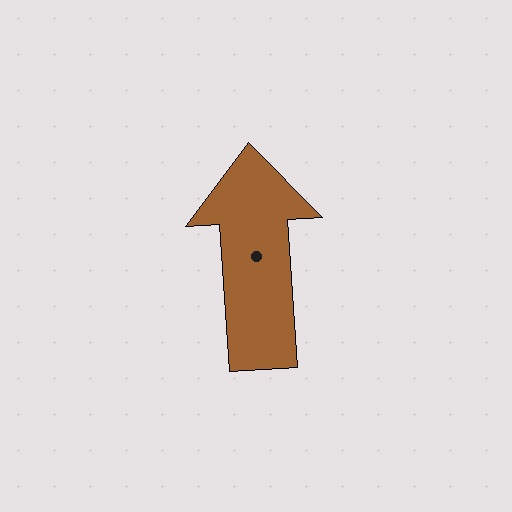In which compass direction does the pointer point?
North.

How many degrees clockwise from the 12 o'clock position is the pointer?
Approximately 356 degrees.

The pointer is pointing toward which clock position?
Roughly 12 o'clock.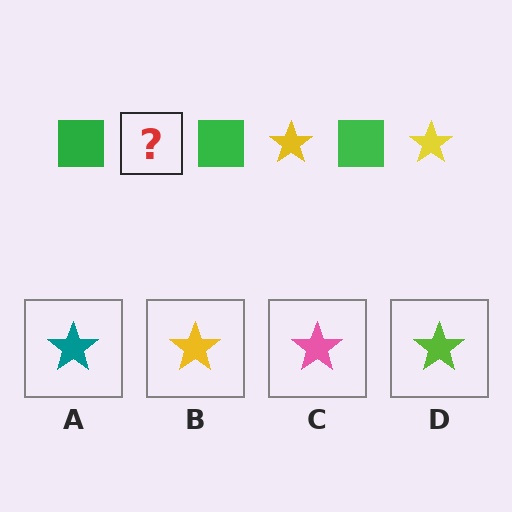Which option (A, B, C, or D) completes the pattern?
B.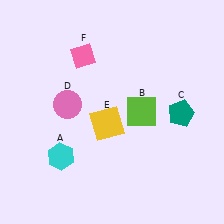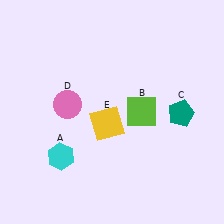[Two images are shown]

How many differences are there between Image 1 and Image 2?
There is 1 difference between the two images.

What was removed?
The pink diamond (F) was removed in Image 2.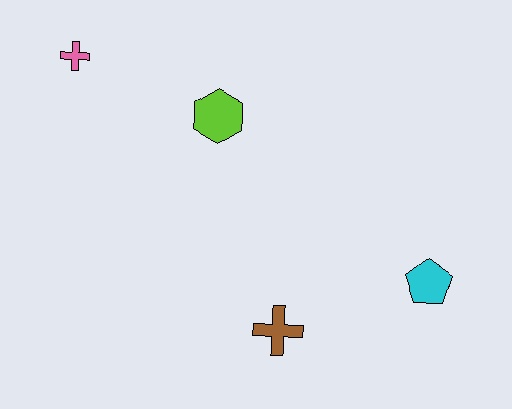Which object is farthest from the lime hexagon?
The cyan pentagon is farthest from the lime hexagon.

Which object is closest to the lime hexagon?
The pink cross is closest to the lime hexagon.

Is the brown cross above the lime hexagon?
No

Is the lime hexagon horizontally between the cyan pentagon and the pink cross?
Yes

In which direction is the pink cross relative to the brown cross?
The pink cross is above the brown cross.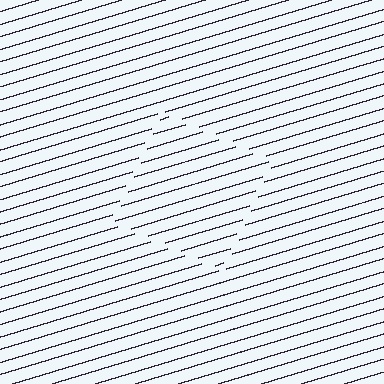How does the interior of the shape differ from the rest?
The interior of the shape contains the same grating, shifted by half a period — the contour is defined by the phase discontinuity where line-ends from the inner and outer gratings abut.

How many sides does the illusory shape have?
4 sides — the line-ends trace a square.